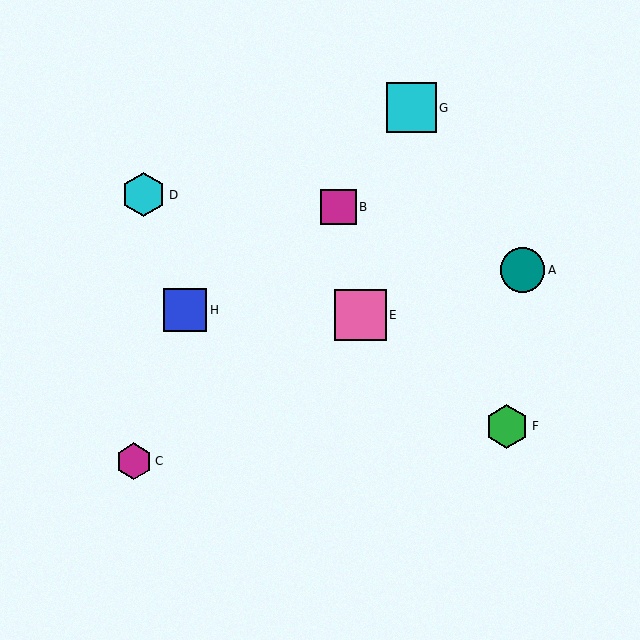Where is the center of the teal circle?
The center of the teal circle is at (523, 270).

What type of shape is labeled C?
Shape C is a magenta hexagon.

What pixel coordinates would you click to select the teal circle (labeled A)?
Click at (523, 270) to select the teal circle A.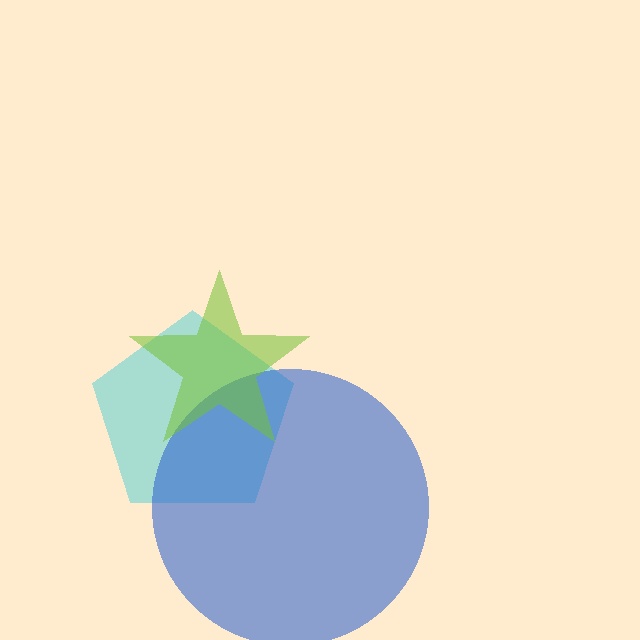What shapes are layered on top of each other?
The layered shapes are: a cyan pentagon, a blue circle, a lime star.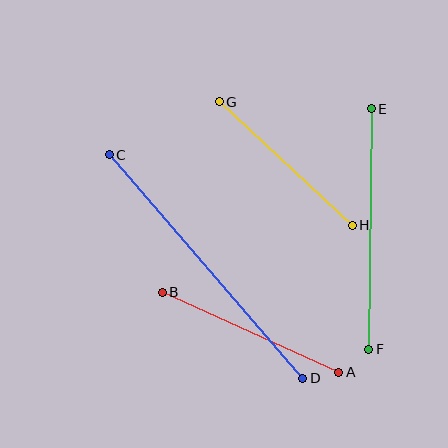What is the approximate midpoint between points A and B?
The midpoint is at approximately (251, 332) pixels.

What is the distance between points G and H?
The distance is approximately 181 pixels.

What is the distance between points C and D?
The distance is approximately 295 pixels.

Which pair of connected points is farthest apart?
Points C and D are farthest apart.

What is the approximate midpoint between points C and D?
The midpoint is at approximately (206, 267) pixels.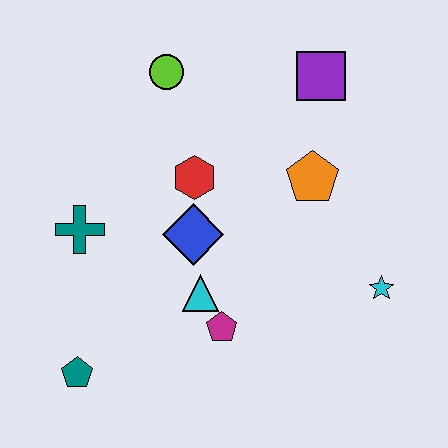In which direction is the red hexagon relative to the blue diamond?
The red hexagon is above the blue diamond.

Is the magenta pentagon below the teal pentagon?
No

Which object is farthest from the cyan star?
The teal pentagon is farthest from the cyan star.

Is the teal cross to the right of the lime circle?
No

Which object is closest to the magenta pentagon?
The cyan triangle is closest to the magenta pentagon.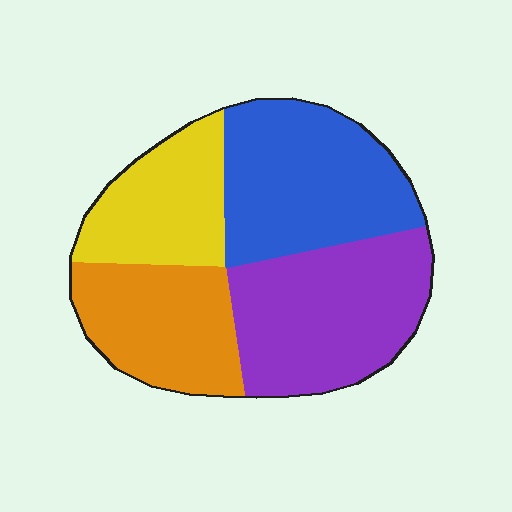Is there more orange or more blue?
Blue.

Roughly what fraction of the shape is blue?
Blue covers 29% of the shape.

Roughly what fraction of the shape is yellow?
Yellow takes up less than a quarter of the shape.